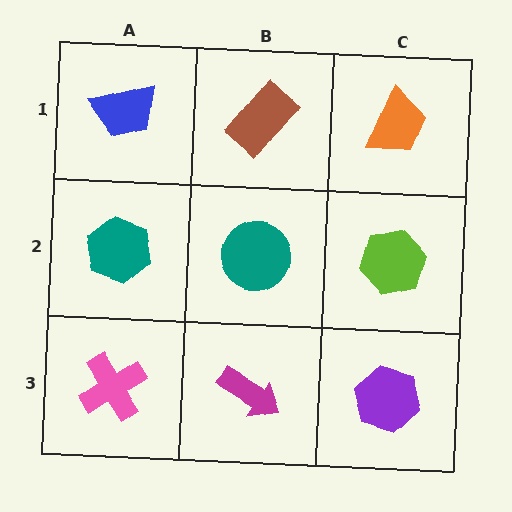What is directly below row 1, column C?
A lime hexagon.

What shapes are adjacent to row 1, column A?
A teal hexagon (row 2, column A), a brown rectangle (row 1, column B).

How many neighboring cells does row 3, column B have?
3.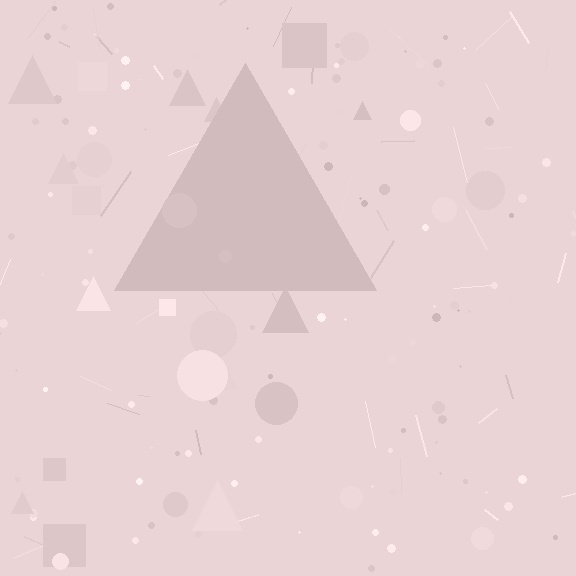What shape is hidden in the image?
A triangle is hidden in the image.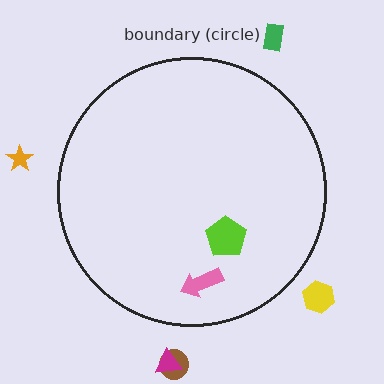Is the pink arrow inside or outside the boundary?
Inside.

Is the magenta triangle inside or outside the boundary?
Outside.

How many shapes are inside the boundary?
2 inside, 5 outside.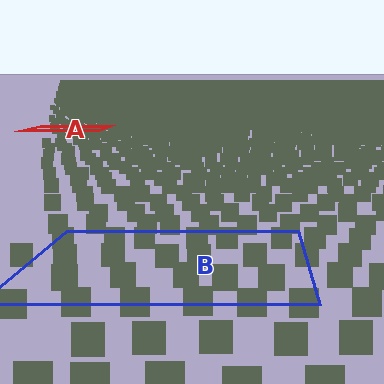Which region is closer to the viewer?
Region B is closer. The texture elements there are larger and more spread out.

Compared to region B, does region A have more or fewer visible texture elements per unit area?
Region A has more texture elements per unit area — they are packed more densely because it is farther away.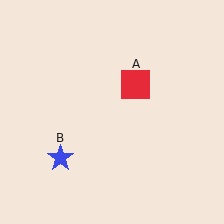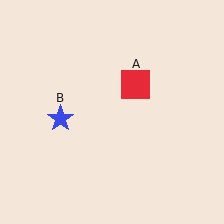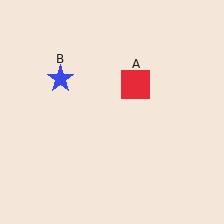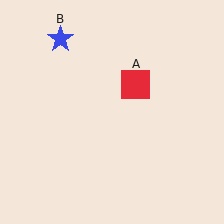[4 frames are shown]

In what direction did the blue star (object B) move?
The blue star (object B) moved up.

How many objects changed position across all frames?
1 object changed position: blue star (object B).